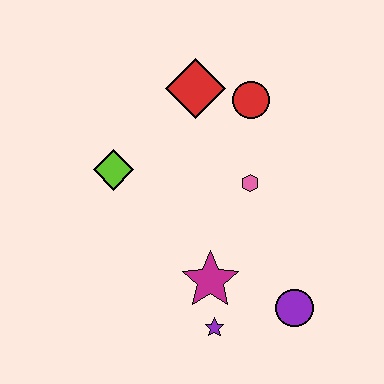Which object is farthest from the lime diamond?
The purple circle is farthest from the lime diamond.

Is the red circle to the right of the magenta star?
Yes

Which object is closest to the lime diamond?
The red diamond is closest to the lime diamond.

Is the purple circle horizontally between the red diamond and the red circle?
No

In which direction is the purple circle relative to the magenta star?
The purple circle is to the right of the magenta star.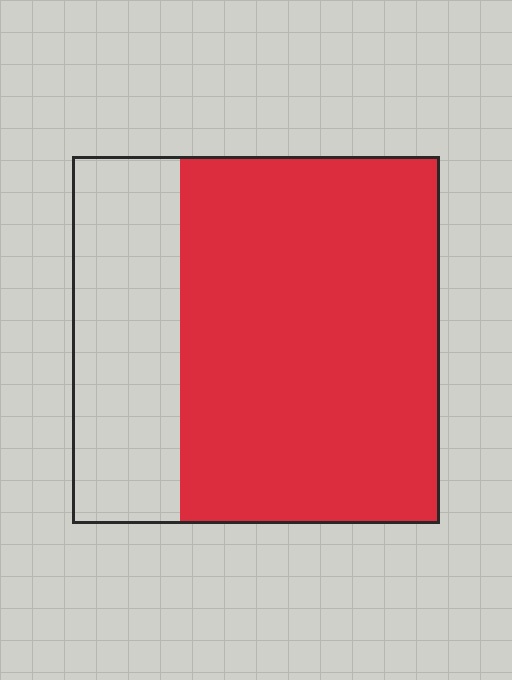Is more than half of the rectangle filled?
Yes.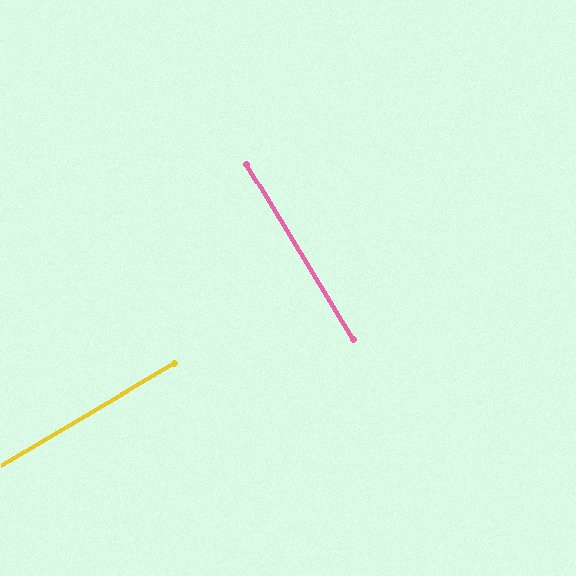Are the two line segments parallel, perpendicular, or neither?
Perpendicular — they meet at approximately 89°.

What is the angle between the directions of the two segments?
Approximately 89 degrees.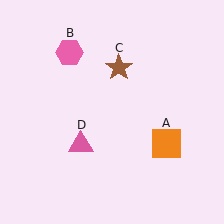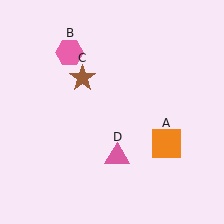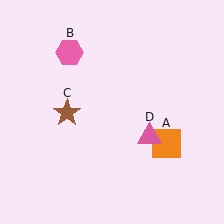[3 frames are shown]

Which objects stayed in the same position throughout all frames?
Orange square (object A) and pink hexagon (object B) remained stationary.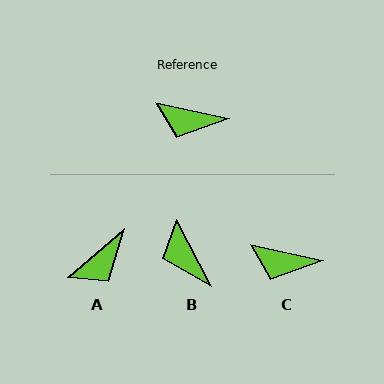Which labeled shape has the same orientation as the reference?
C.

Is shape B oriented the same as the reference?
No, it is off by about 50 degrees.